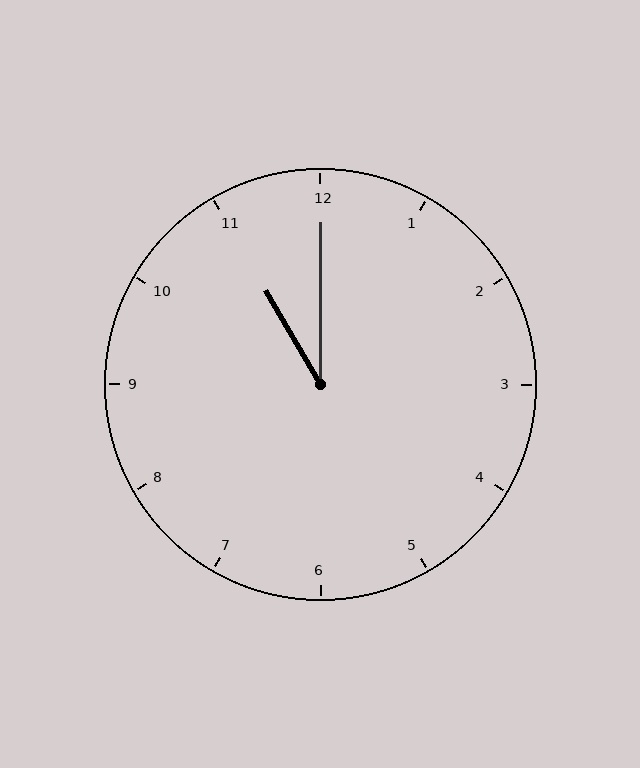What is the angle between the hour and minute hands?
Approximately 30 degrees.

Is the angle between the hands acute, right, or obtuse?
It is acute.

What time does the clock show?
11:00.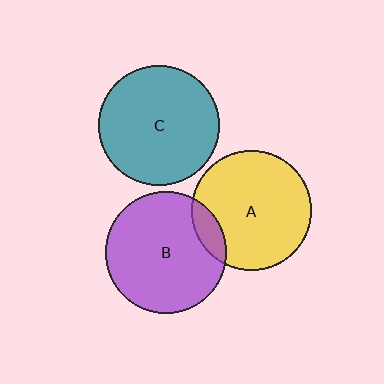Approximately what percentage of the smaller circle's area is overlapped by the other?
Approximately 10%.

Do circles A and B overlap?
Yes.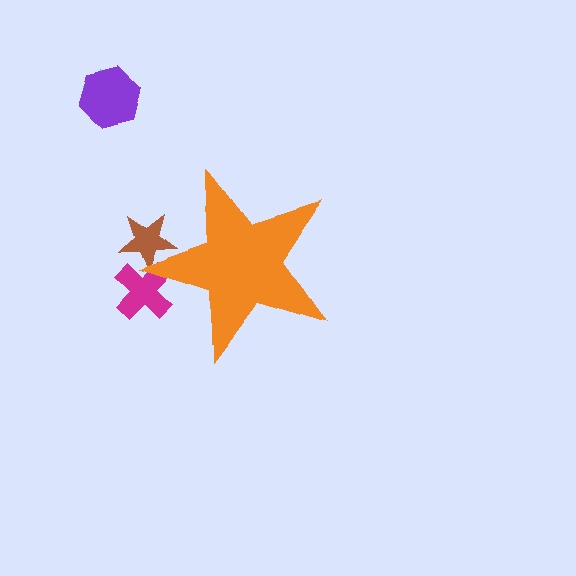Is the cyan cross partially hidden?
No, the cyan cross is fully visible.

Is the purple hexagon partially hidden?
No, the purple hexagon is fully visible.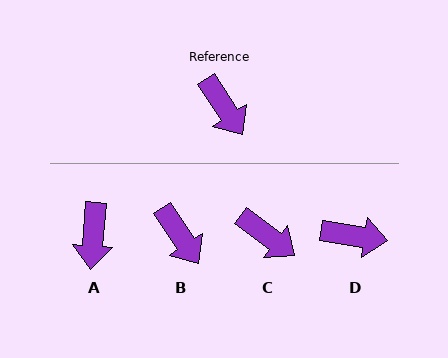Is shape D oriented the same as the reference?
No, it is off by about 48 degrees.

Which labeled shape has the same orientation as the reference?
B.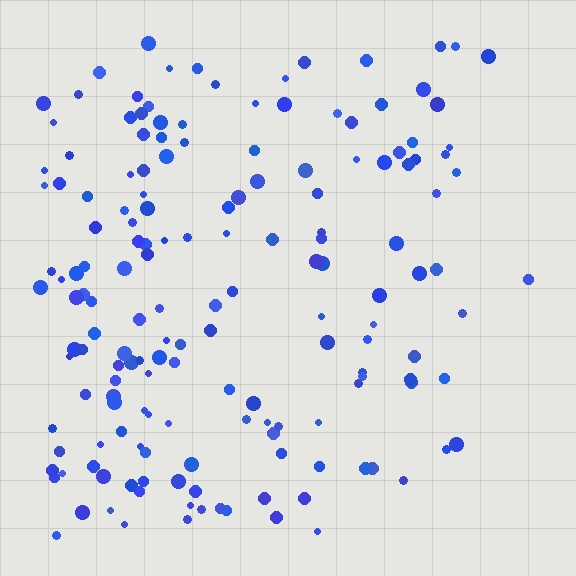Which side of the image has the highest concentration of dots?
The left.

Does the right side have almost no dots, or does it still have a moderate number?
Still a moderate number, just noticeably fewer than the left.